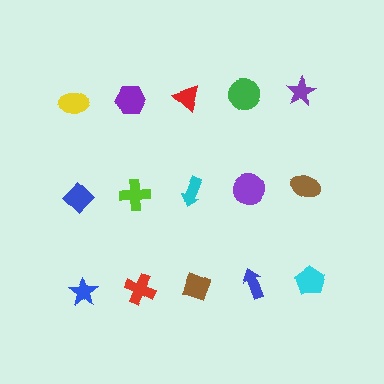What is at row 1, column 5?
A purple star.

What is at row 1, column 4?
A green circle.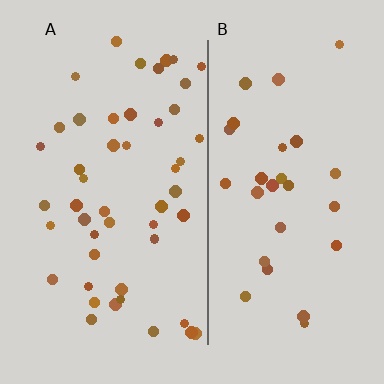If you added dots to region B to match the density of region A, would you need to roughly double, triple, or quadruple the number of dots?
Approximately double.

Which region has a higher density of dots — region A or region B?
A (the left).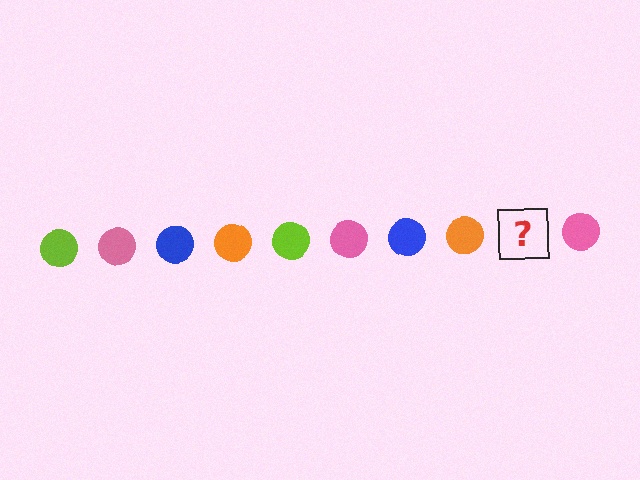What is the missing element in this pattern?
The missing element is a lime circle.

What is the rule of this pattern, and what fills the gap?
The rule is that the pattern cycles through lime, pink, blue, orange circles. The gap should be filled with a lime circle.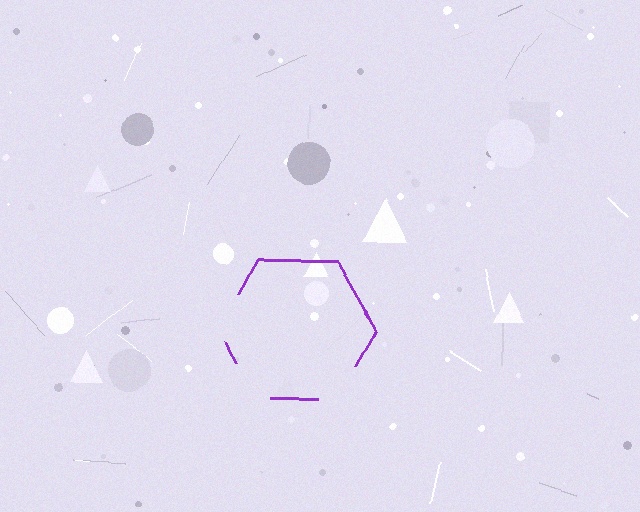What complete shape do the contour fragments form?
The contour fragments form a hexagon.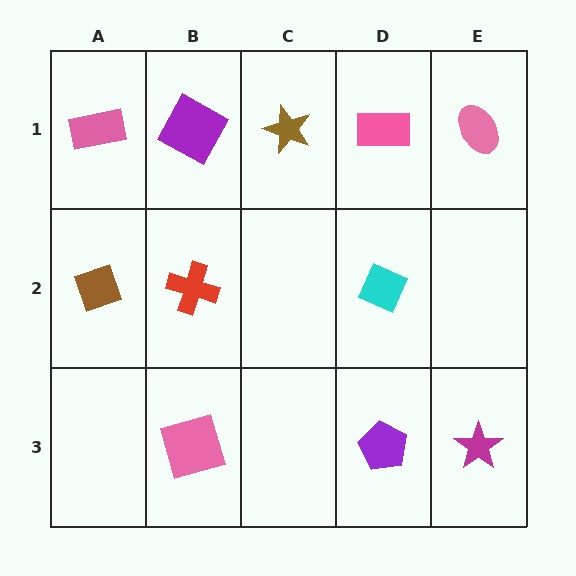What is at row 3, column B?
A pink square.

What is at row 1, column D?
A pink rectangle.